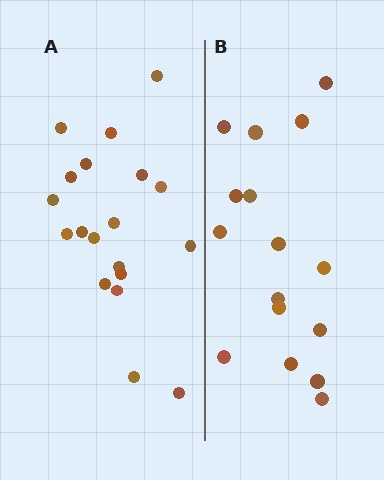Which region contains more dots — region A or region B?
Region A (the left region) has more dots.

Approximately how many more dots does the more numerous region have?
Region A has just a few more — roughly 2 or 3 more dots than region B.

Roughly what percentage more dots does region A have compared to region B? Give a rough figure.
About 20% more.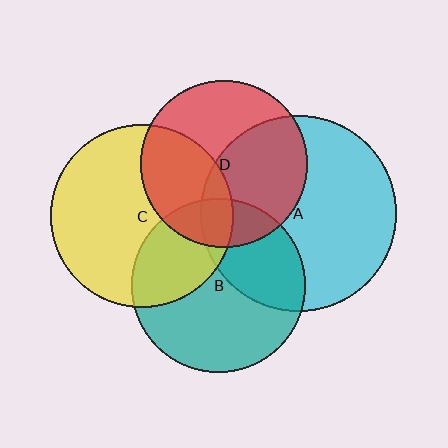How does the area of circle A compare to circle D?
Approximately 1.4 times.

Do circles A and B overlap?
Yes.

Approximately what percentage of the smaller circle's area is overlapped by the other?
Approximately 35%.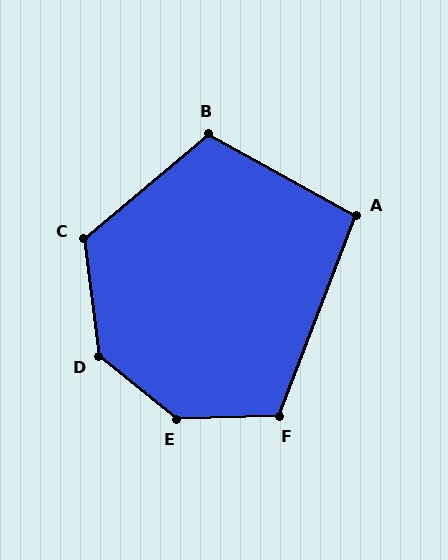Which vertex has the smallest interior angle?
A, at approximately 98 degrees.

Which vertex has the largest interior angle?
E, at approximately 140 degrees.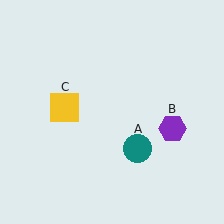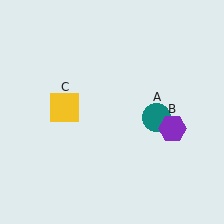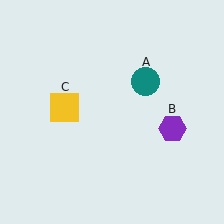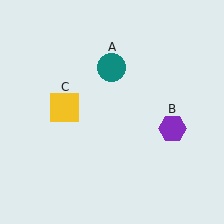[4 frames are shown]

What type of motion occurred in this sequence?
The teal circle (object A) rotated counterclockwise around the center of the scene.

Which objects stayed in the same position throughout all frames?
Purple hexagon (object B) and yellow square (object C) remained stationary.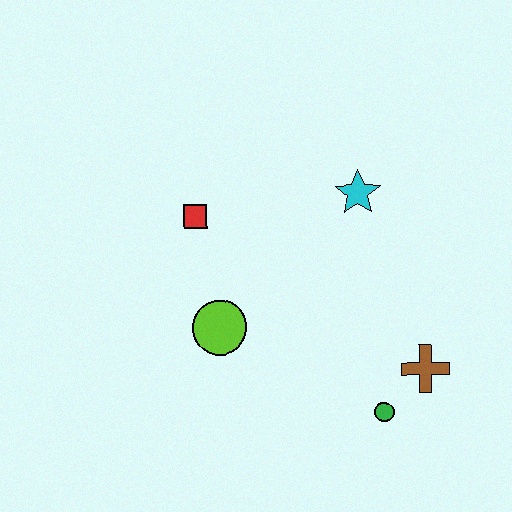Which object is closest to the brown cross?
The green circle is closest to the brown cross.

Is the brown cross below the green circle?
No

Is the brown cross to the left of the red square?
No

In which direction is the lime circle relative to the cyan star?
The lime circle is to the left of the cyan star.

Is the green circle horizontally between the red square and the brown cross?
Yes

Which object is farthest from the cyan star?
The green circle is farthest from the cyan star.